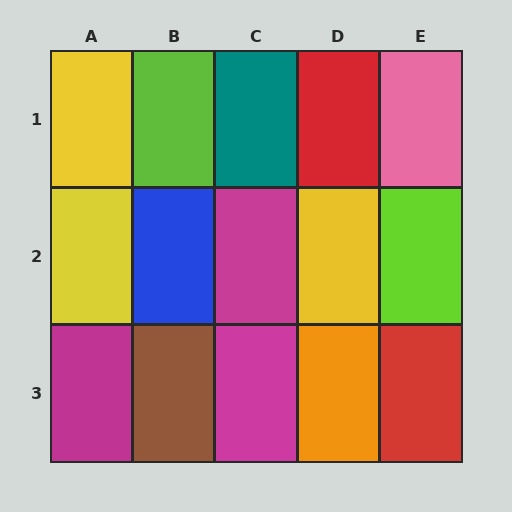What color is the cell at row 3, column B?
Brown.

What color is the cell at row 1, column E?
Pink.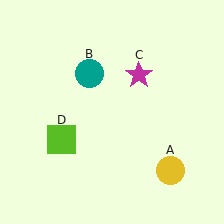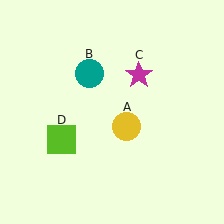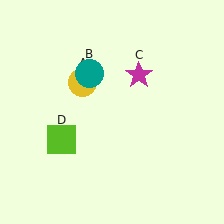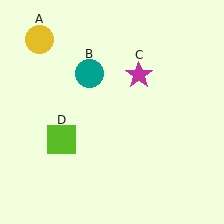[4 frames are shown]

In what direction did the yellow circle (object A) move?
The yellow circle (object A) moved up and to the left.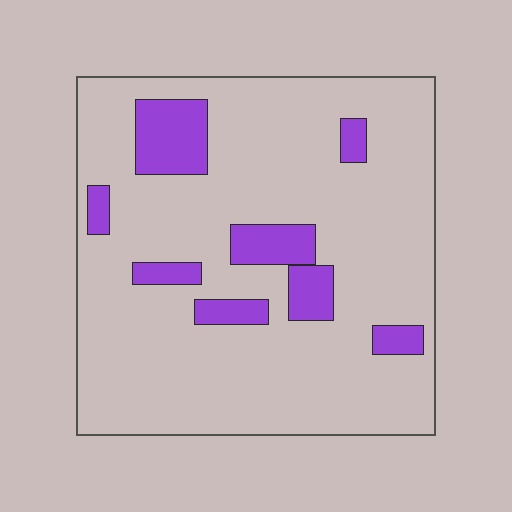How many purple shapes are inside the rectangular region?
8.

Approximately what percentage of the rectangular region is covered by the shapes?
Approximately 15%.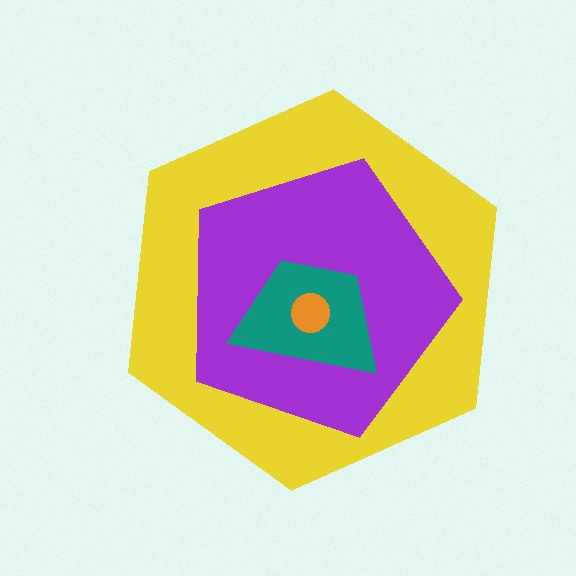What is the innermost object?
The orange circle.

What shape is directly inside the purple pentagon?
The teal trapezoid.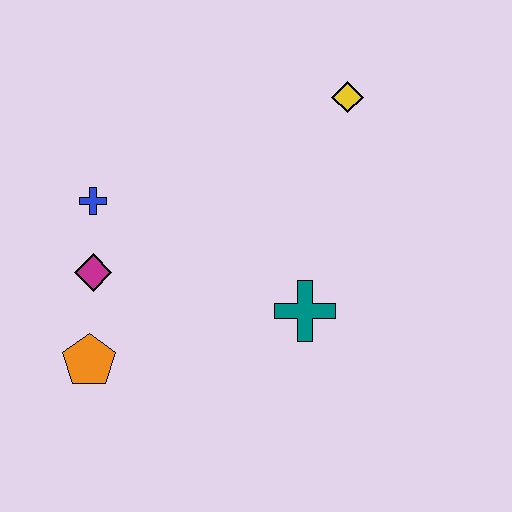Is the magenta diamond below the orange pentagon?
No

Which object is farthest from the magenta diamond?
The yellow diamond is farthest from the magenta diamond.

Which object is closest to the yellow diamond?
The teal cross is closest to the yellow diamond.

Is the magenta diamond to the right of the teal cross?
No